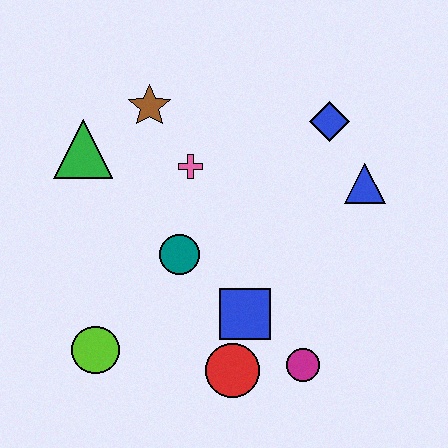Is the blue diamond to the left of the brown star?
No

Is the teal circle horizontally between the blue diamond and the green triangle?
Yes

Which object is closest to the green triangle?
The brown star is closest to the green triangle.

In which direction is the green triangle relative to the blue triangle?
The green triangle is to the left of the blue triangle.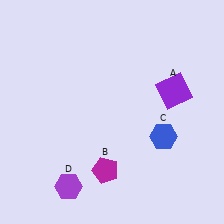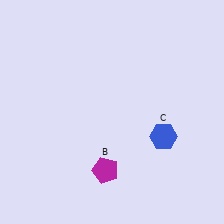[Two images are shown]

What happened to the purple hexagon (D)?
The purple hexagon (D) was removed in Image 2. It was in the bottom-left area of Image 1.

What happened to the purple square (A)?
The purple square (A) was removed in Image 2. It was in the top-right area of Image 1.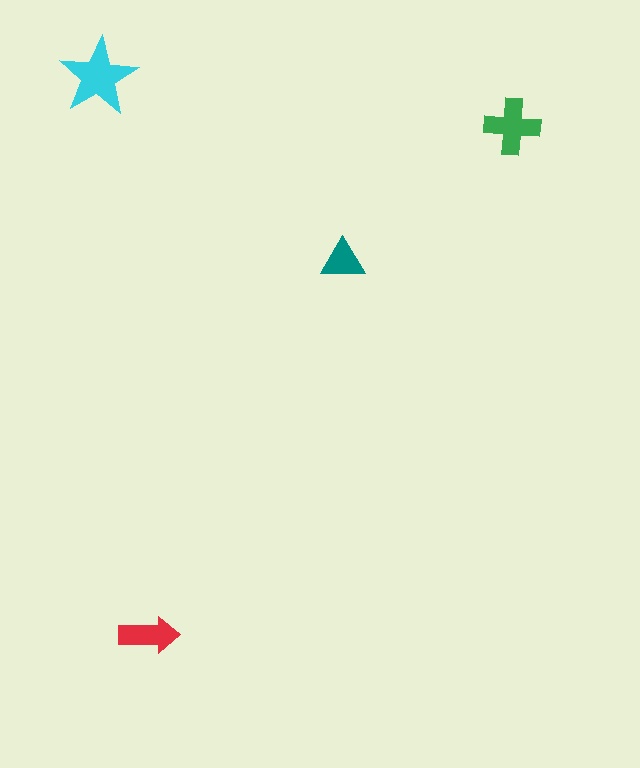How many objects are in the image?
There are 4 objects in the image.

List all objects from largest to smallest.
The cyan star, the green cross, the red arrow, the teal triangle.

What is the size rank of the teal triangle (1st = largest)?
4th.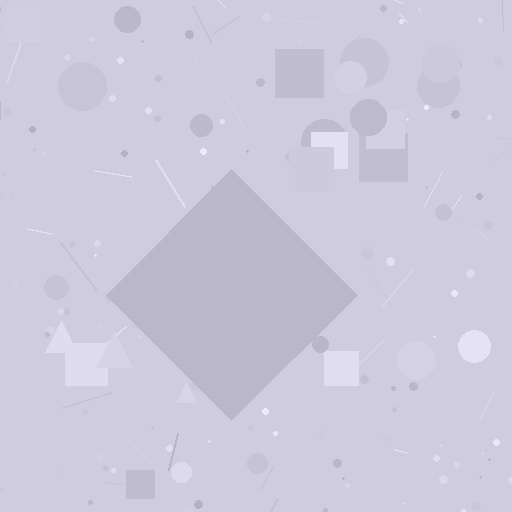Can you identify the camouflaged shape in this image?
The camouflaged shape is a diamond.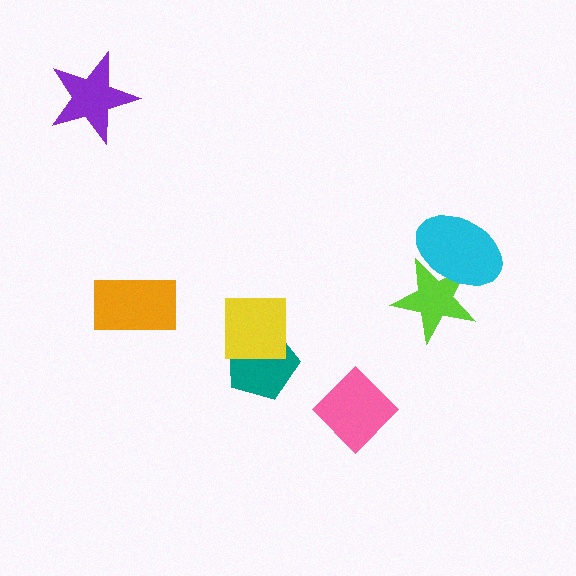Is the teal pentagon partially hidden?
Yes, it is partially covered by another shape.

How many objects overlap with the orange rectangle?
0 objects overlap with the orange rectangle.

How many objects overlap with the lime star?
1 object overlaps with the lime star.